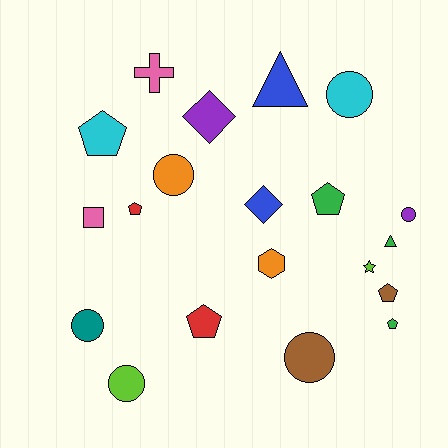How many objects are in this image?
There are 20 objects.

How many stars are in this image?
There is 1 star.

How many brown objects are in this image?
There are 2 brown objects.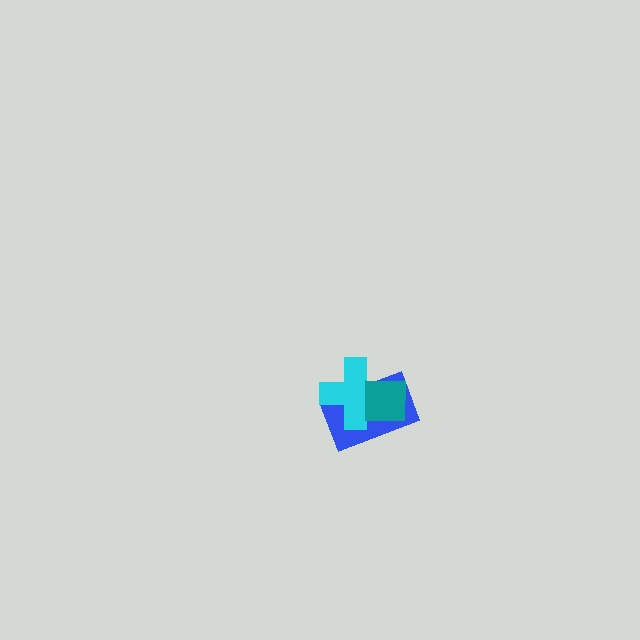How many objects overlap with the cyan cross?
2 objects overlap with the cyan cross.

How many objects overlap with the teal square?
2 objects overlap with the teal square.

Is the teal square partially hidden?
No, no other shape covers it.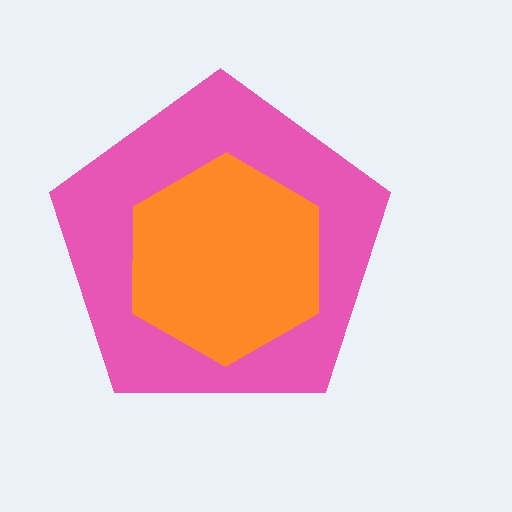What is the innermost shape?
The orange hexagon.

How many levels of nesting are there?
2.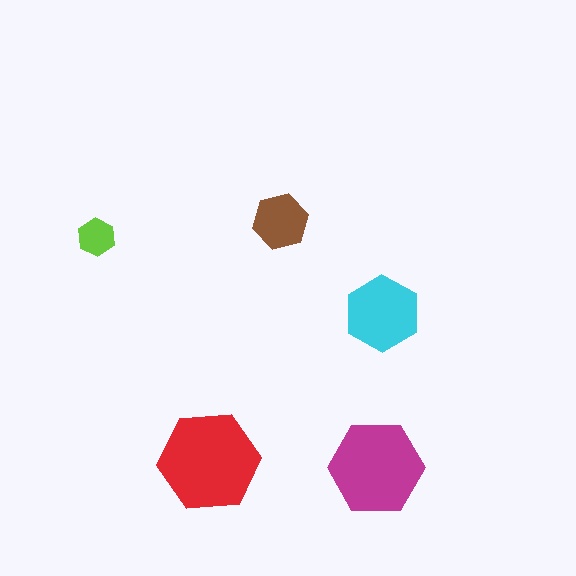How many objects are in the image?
There are 5 objects in the image.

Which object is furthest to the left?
The lime hexagon is leftmost.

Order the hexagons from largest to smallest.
the red one, the magenta one, the cyan one, the brown one, the lime one.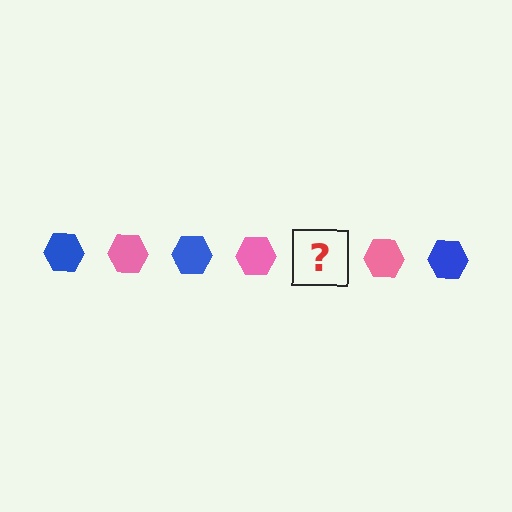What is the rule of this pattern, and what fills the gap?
The rule is that the pattern cycles through blue, pink hexagons. The gap should be filled with a blue hexagon.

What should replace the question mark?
The question mark should be replaced with a blue hexagon.